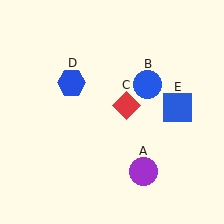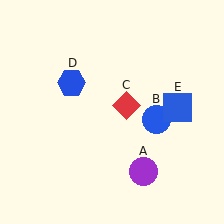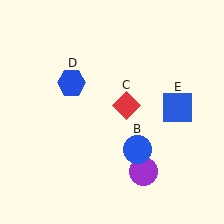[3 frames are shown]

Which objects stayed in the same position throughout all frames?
Purple circle (object A) and red diamond (object C) and blue hexagon (object D) and blue square (object E) remained stationary.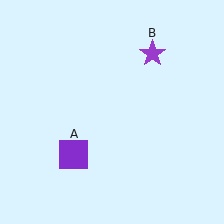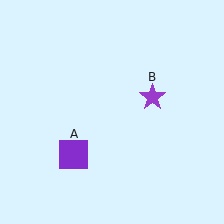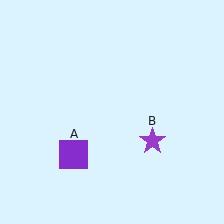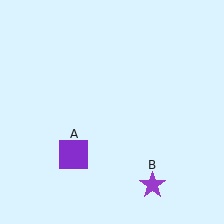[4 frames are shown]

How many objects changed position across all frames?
1 object changed position: purple star (object B).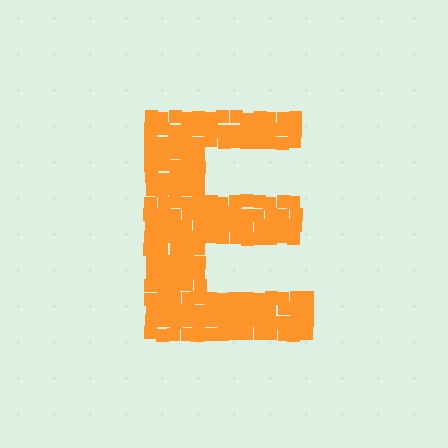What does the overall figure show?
The overall figure shows the letter E.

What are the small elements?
The small elements are squares.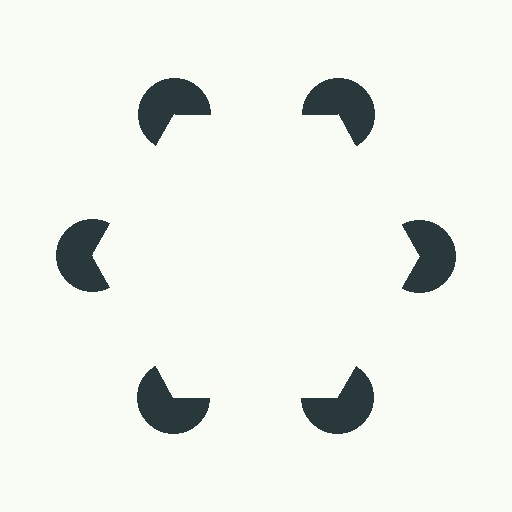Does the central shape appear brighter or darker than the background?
It typically appears slightly brighter than the background, even though no actual brightness change is drawn.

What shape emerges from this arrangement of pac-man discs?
An illusory hexagon — its edges are inferred from the aligned wedge cuts in the pac-man discs, not physically drawn.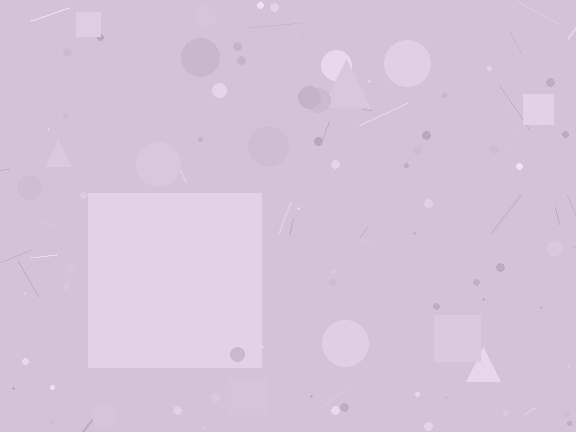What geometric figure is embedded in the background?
A square is embedded in the background.